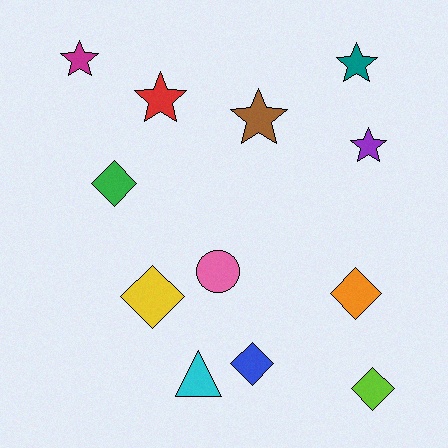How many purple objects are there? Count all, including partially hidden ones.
There is 1 purple object.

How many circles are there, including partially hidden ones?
There is 1 circle.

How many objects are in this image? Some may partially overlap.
There are 12 objects.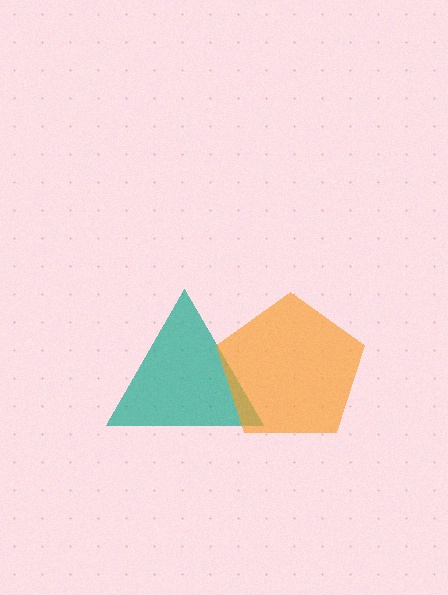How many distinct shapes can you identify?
There are 2 distinct shapes: a teal triangle, an orange pentagon.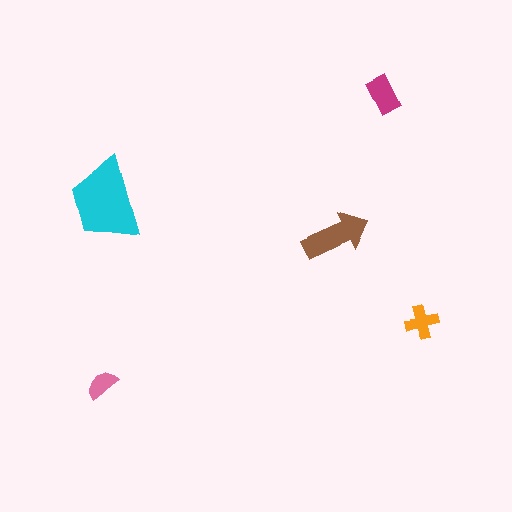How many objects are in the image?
There are 5 objects in the image.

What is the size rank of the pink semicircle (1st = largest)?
5th.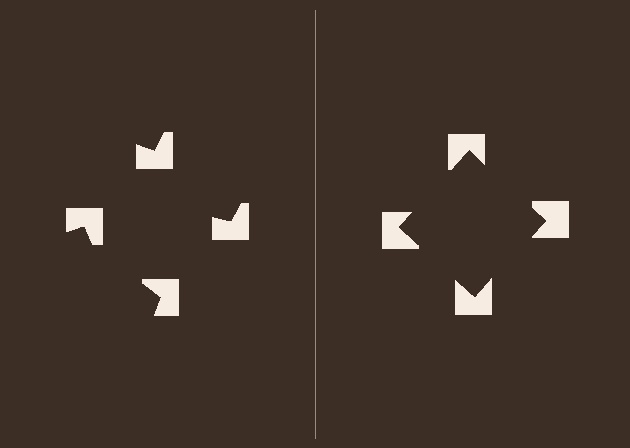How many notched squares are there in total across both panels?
8 — 4 on each side.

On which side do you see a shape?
An illusory square appears on the right side. On the left side the wedge cuts are rotated, so no coherent shape forms.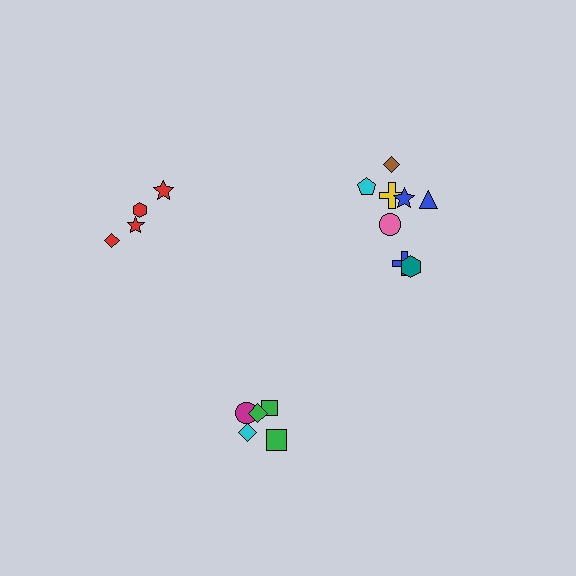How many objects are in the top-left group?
There are 4 objects.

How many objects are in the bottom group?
There are 5 objects.